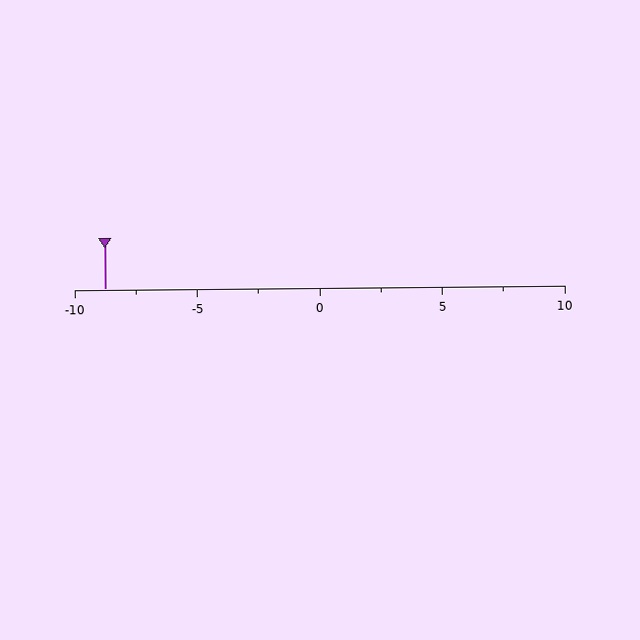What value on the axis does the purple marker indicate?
The marker indicates approximately -8.8.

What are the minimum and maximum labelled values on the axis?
The axis runs from -10 to 10.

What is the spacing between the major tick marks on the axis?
The major ticks are spaced 5 apart.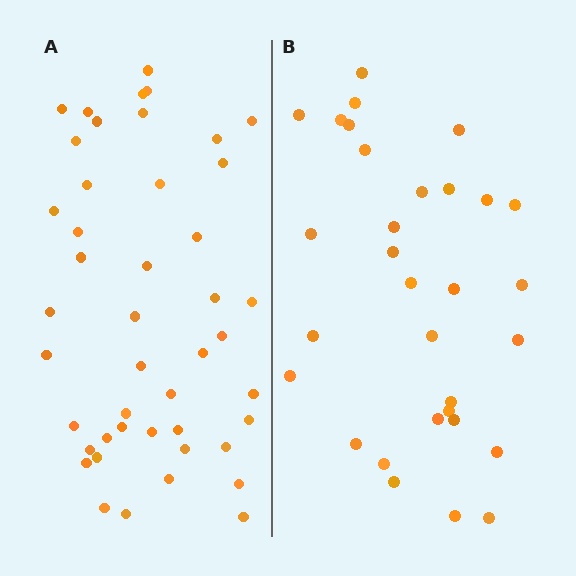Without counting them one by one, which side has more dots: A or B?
Region A (the left region) has more dots.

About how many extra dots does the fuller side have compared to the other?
Region A has approximately 15 more dots than region B.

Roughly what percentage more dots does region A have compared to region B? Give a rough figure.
About 45% more.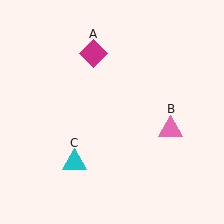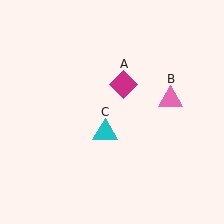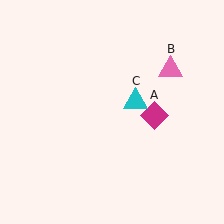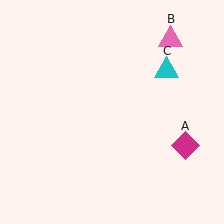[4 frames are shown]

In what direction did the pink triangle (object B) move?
The pink triangle (object B) moved up.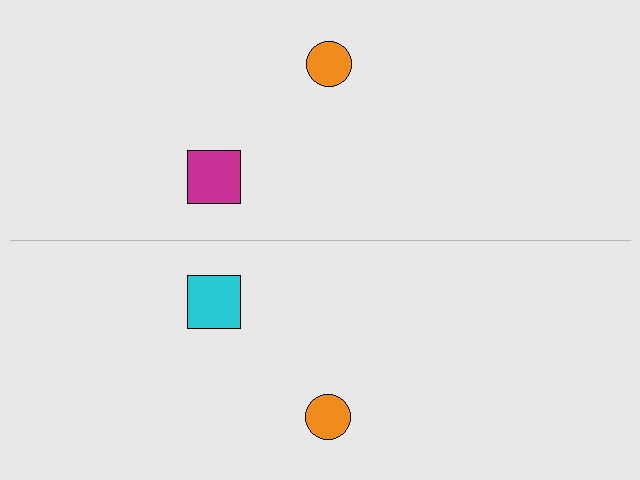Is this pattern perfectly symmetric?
No, the pattern is not perfectly symmetric. The cyan square on the bottom side breaks the symmetry — its mirror counterpart is magenta.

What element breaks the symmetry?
The cyan square on the bottom side breaks the symmetry — its mirror counterpart is magenta.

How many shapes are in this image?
There are 4 shapes in this image.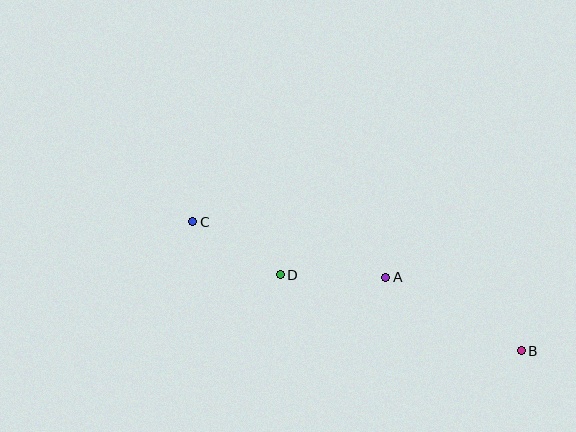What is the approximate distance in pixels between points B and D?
The distance between B and D is approximately 253 pixels.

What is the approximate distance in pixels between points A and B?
The distance between A and B is approximately 154 pixels.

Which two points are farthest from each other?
Points B and C are farthest from each other.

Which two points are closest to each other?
Points C and D are closest to each other.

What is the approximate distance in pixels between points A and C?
The distance between A and C is approximately 201 pixels.